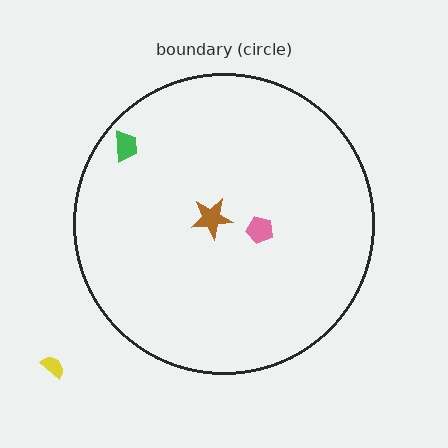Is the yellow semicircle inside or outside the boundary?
Outside.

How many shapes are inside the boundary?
3 inside, 1 outside.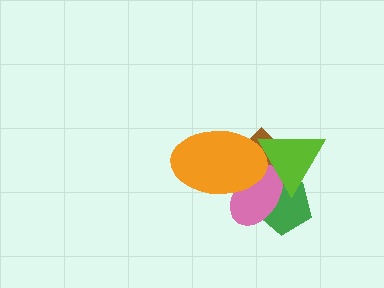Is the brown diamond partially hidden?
Yes, it is partially covered by another shape.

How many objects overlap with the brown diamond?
4 objects overlap with the brown diamond.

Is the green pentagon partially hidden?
Yes, it is partially covered by another shape.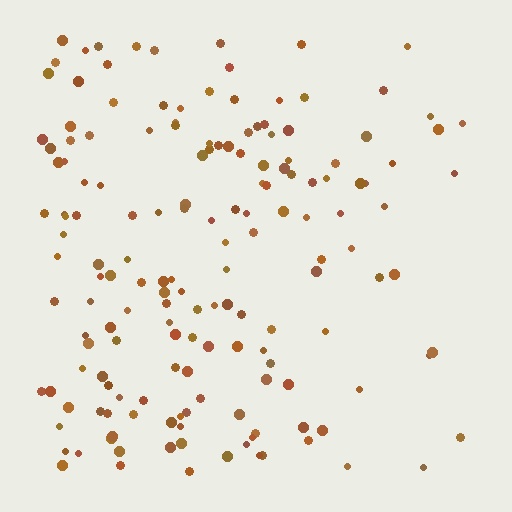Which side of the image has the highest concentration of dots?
The left.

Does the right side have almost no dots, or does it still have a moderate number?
Still a moderate number, just noticeably fewer than the left.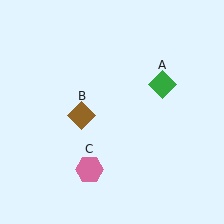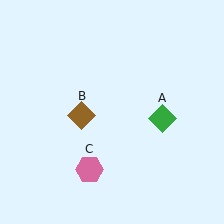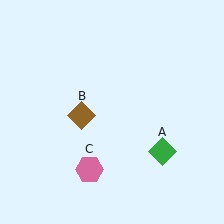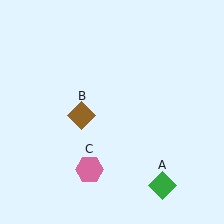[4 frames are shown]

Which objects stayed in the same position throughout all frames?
Brown diamond (object B) and pink hexagon (object C) remained stationary.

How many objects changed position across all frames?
1 object changed position: green diamond (object A).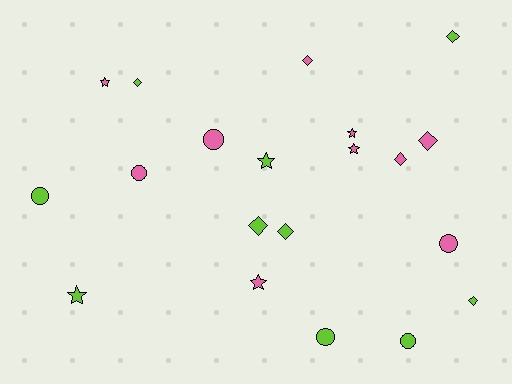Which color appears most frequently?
Pink, with 10 objects.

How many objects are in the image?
There are 20 objects.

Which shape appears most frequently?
Diamond, with 8 objects.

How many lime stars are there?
There are 2 lime stars.